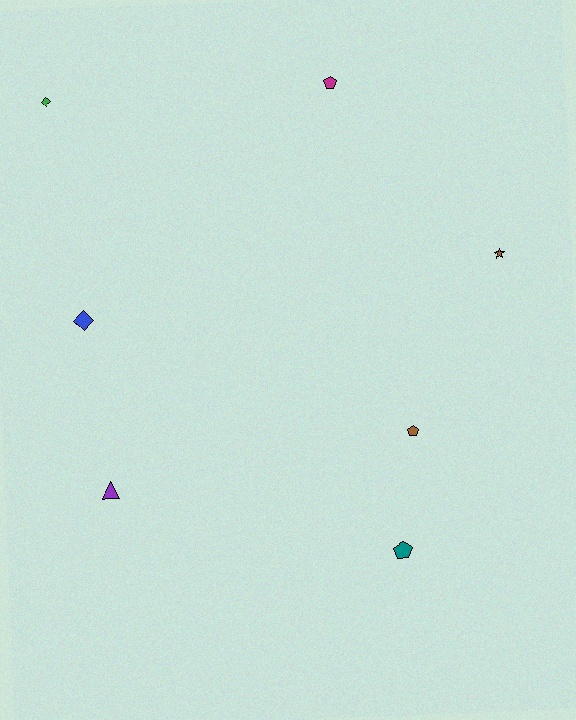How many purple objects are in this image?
There is 1 purple object.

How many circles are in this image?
There are no circles.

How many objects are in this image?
There are 7 objects.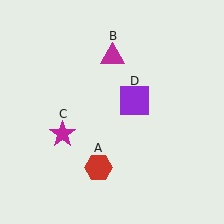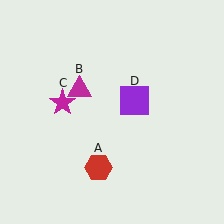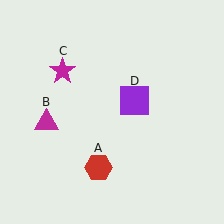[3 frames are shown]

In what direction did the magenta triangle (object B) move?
The magenta triangle (object B) moved down and to the left.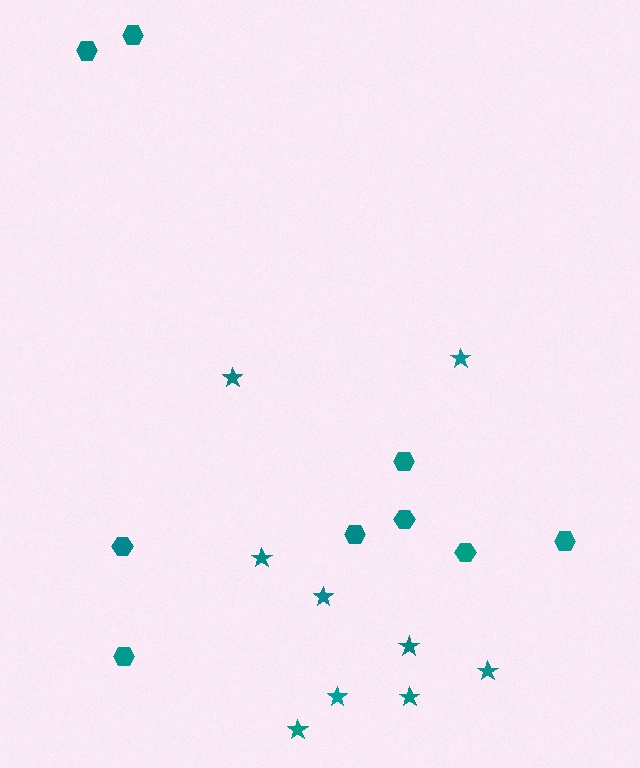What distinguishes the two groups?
There are 2 groups: one group of hexagons (9) and one group of stars (9).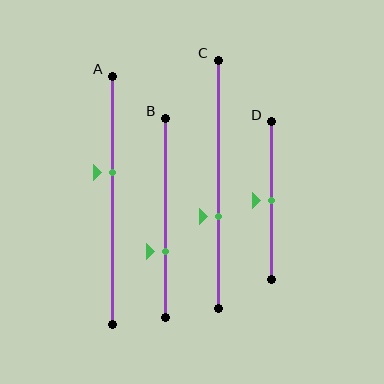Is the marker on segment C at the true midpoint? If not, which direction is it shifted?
No, the marker on segment C is shifted downward by about 13% of the segment length.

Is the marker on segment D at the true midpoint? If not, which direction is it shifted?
Yes, the marker on segment D is at the true midpoint.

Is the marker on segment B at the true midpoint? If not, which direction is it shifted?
No, the marker on segment B is shifted downward by about 17% of the segment length.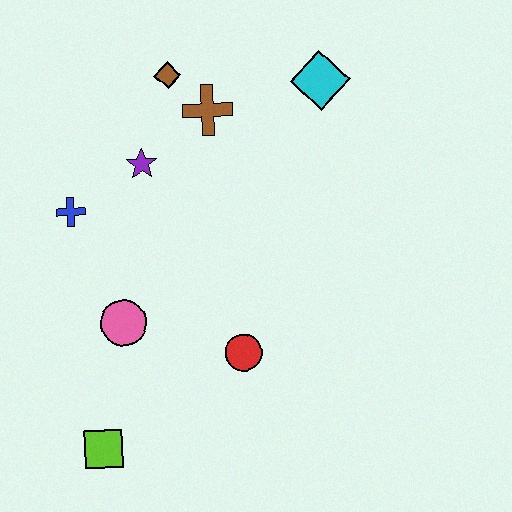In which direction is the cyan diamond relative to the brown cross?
The cyan diamond is to the right of the brown cross.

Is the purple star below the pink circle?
No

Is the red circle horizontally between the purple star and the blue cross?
No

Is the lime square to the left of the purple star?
Yes